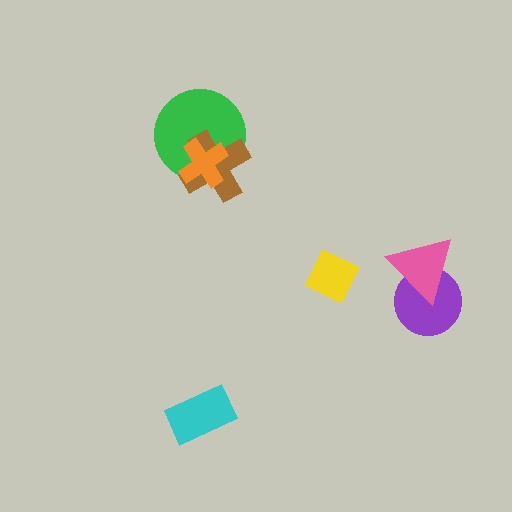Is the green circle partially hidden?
Yes, it is partially covered by another shape.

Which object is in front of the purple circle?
The pink triangle is in front of the purple circle.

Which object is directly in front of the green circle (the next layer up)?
The brown cross is directly in front of the green circle.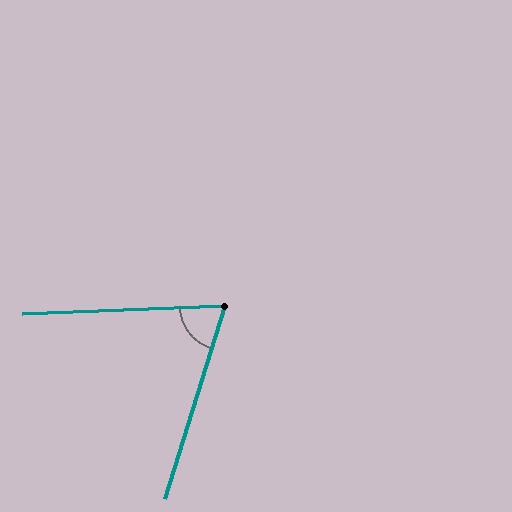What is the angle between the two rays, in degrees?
Approximately 71 degrees.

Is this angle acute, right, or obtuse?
It is acute.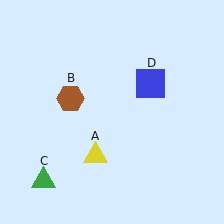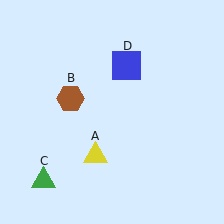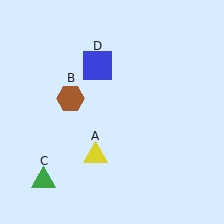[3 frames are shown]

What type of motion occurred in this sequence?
The blue square (object D) rotated counterclockwise around the center of the scene.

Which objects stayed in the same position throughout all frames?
Yellow triangle (object A) and brown hexagon (object B) and green triangle (object C) remained stationary.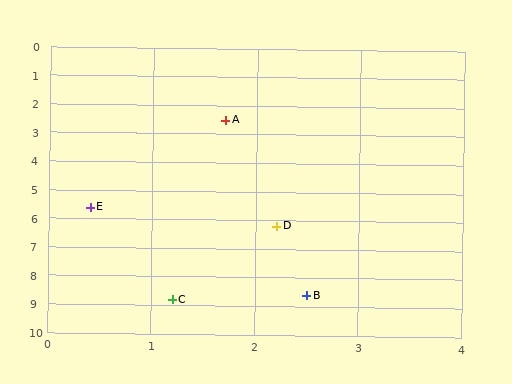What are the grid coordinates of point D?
Point D is at approximately (2.2, 6.2).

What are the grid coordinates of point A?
Point A is at approximately (1.7, 2.5).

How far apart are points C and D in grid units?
Points C and D are about 2.8 grid units apart.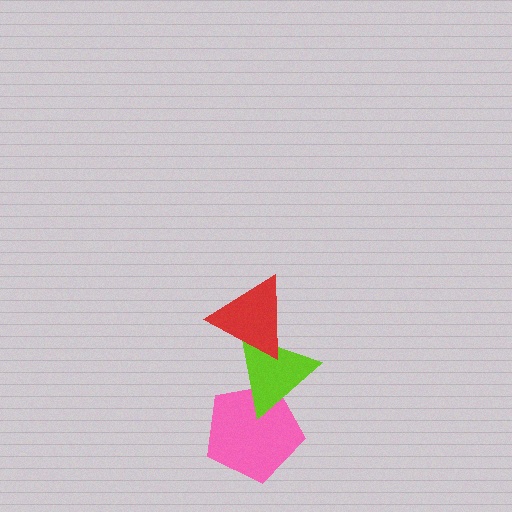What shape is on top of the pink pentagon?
The lime triangle is on top of the pink pentagon.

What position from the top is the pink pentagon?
The pink pentagon is 3rd from the top.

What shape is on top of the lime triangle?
The red triangle is on top of the lime triangle.